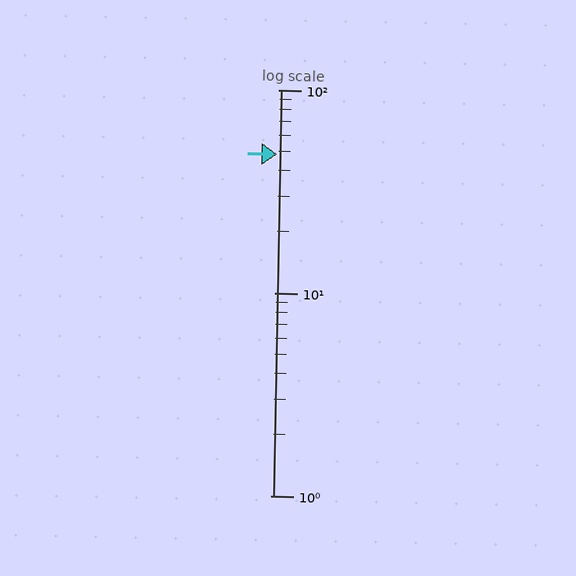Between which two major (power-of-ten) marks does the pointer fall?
The pointer is between 10 and 100.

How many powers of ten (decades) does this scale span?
The scale spans 2 decades, from 1 to 100.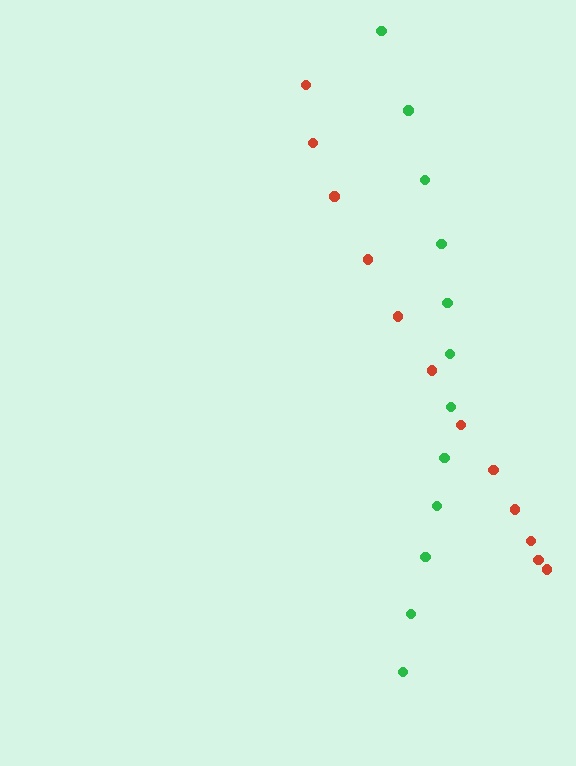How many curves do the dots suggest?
There are 2 distinct paths.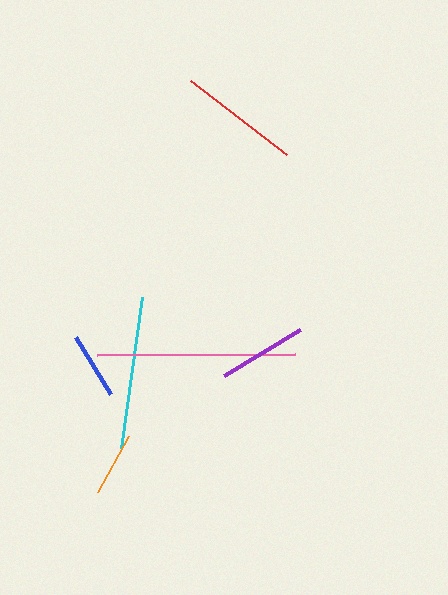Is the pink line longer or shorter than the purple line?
The pink line is longer than the purple line.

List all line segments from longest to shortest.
From longest to shortest: pink, cyan, red, purple, blue, orange.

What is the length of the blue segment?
The blue segment is approximately 67 pixels long.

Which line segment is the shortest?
The orange line is the shortest at approximately 64 pixels.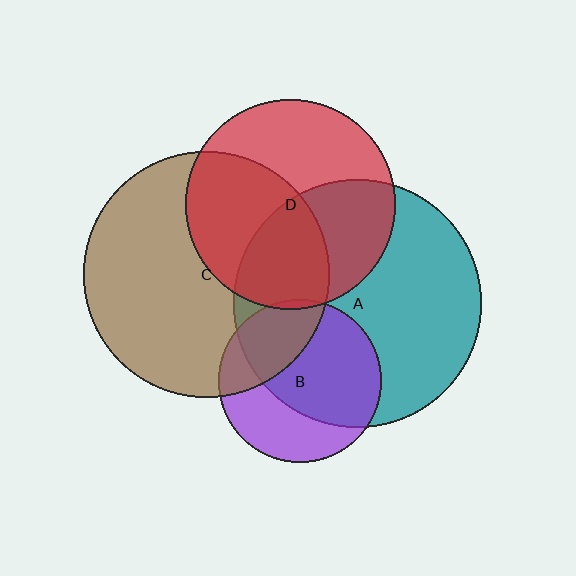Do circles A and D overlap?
Yes.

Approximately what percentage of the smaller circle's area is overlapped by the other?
Approximately 45%.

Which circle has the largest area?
Circle A (teal).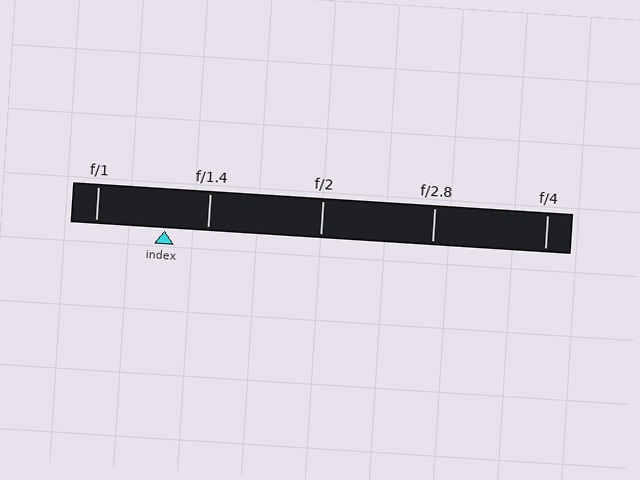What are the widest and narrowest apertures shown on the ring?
The widest aperture shown is f/1 and the narrowest is f/4.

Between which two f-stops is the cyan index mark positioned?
The index mark is between f/1 and f/1.4.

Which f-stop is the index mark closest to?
The index mark is closest to f/1.4.